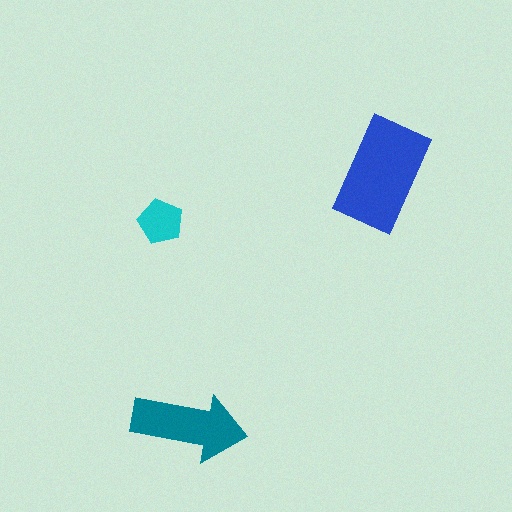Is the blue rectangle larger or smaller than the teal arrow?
Larger.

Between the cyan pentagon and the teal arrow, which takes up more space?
The teal arrow.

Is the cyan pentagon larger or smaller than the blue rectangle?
Smaller.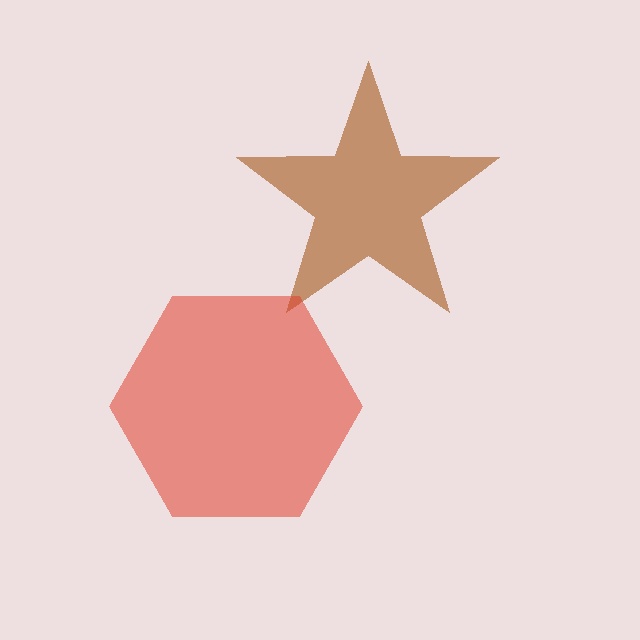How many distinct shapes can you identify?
There are 2 distinct shapes: a brown star, a red hexagon.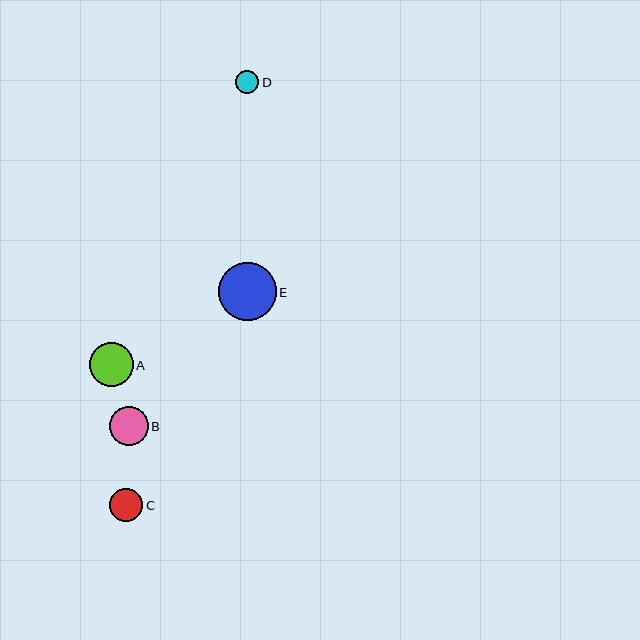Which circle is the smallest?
Circle D is the smallest with a size of approximately 23 pixels.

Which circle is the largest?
Circle E is the largest with a size of approximately 58 pixels.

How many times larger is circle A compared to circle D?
Circle A is approximately 1.9 times the size of circle D.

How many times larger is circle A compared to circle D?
Circle A is approximately 1.9 times the size of circle D.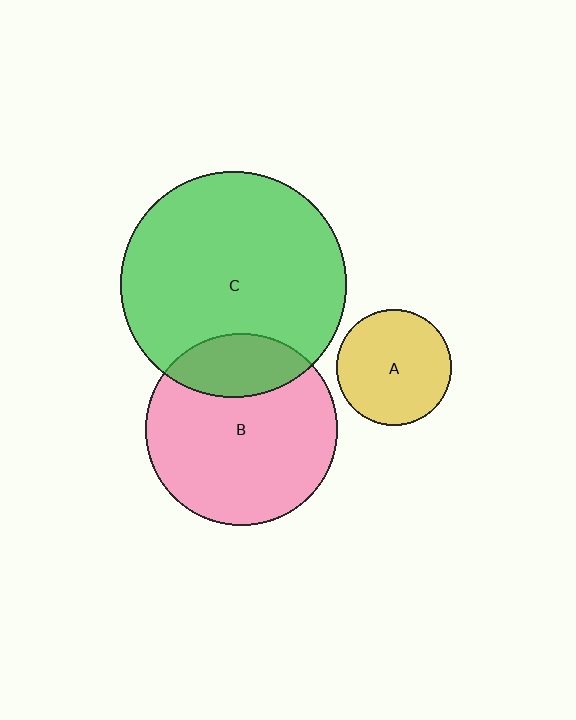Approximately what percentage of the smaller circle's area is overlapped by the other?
Approximately 25%.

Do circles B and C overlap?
Yes.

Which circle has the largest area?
Circle C (green).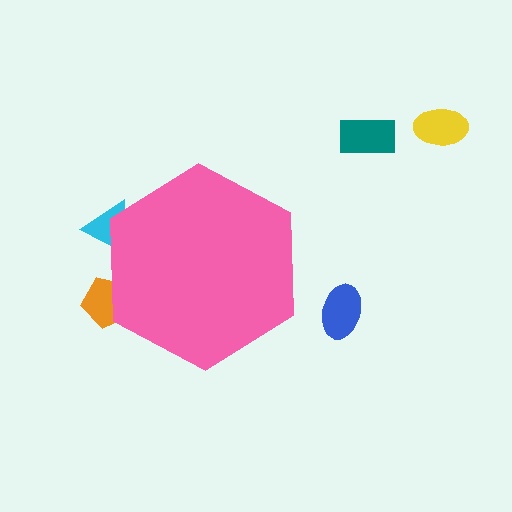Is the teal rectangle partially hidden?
No, the teal rectangle is fully visible.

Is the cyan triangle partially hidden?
Yes, the cyan triangle is partially hidden behind the pink hexagon.